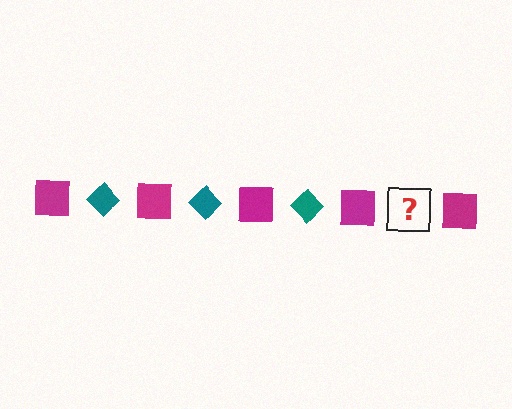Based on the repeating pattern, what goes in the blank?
The blank should be a teal diamond.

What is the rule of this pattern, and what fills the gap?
The rule is that the pattern alternates between magenta square and teal diamond. The gap should be filled with a teal diamond.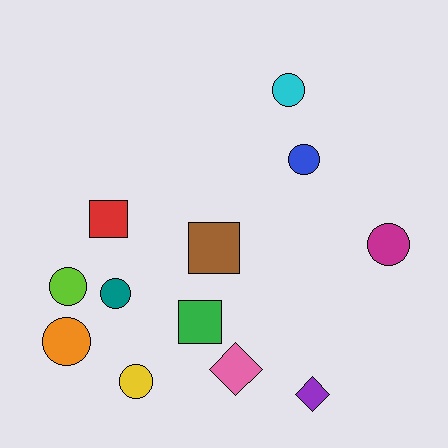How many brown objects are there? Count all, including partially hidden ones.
There is 1 brown object.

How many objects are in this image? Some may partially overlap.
There are 12 objects.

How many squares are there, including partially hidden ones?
There are 3 squares.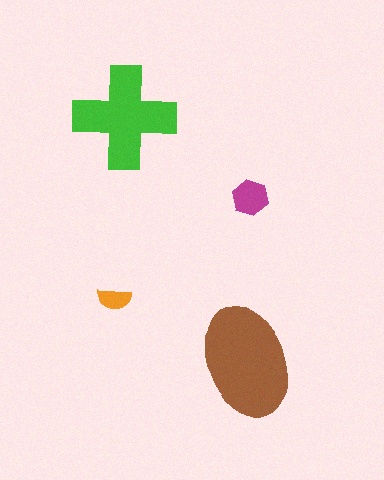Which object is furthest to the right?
The magenta hexagon is rightmost.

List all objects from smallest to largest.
The orange semicircle, the magenta hexagon, the green cross, the brown ellipse.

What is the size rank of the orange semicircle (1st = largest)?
4th.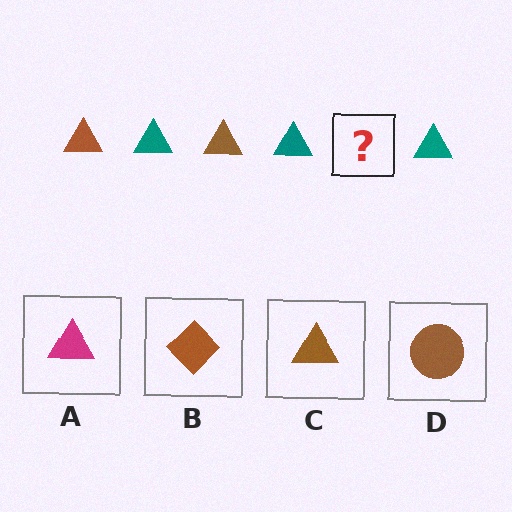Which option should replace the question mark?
Option C.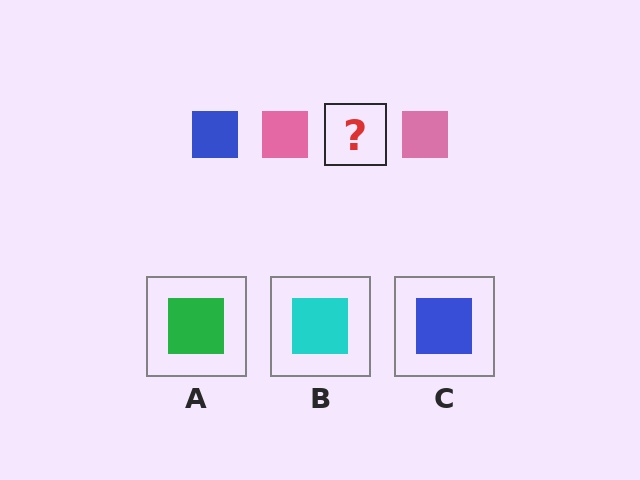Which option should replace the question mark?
Option C.